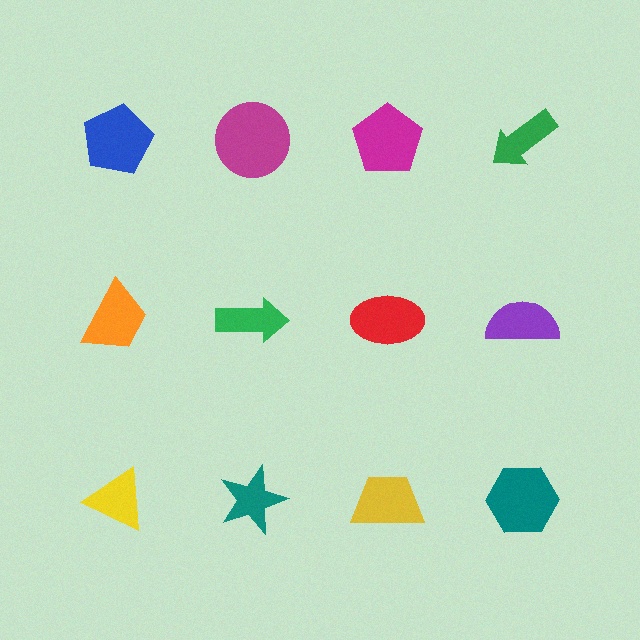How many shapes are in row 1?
4 shapes.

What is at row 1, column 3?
A magenta pentagon.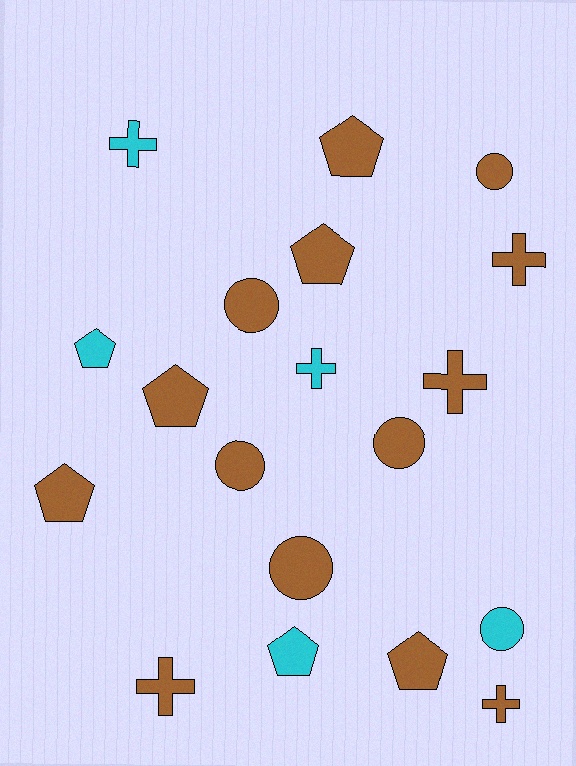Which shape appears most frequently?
Pentagon, with 7 objects.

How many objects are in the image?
There are 19 objects.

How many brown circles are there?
There are 5 brown circles.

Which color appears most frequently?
Brown, with 14 objects.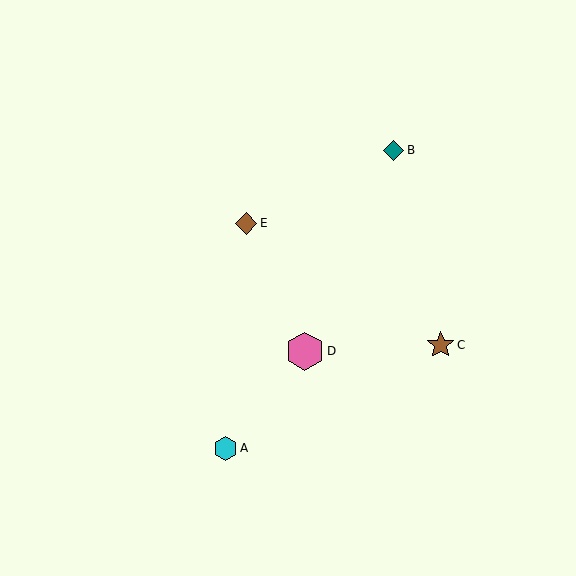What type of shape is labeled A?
Shape A is a cyan hexagon.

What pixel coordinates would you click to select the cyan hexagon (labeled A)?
Click at (225, 448) to select the cyan hexagon A.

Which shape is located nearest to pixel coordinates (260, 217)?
The brown diamond (labeled E) at (246, 223) is nearest to that location.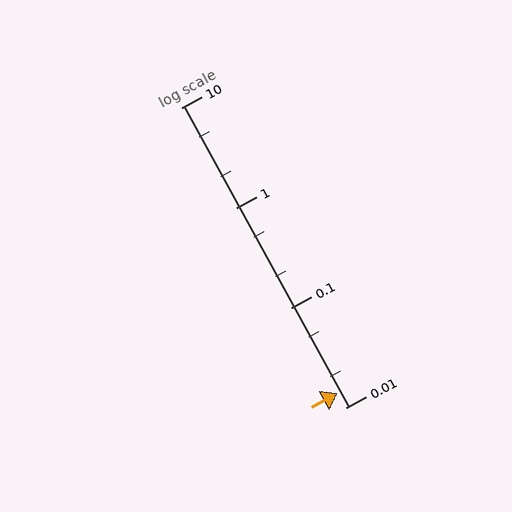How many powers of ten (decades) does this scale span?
The scale spans 3 decades, from 0.01 to 10.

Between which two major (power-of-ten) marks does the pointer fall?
The pointer is between 0.01 and 0.1.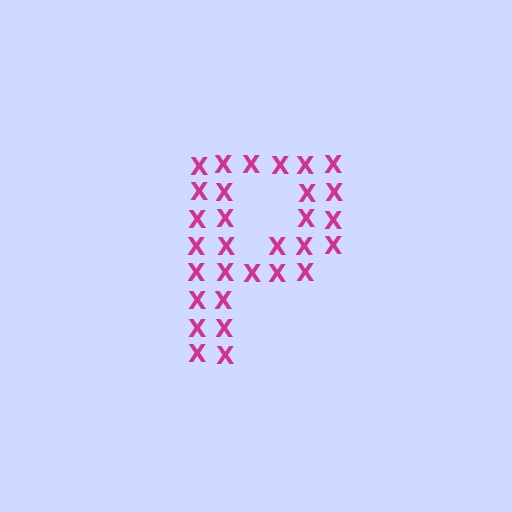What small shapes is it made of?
It is made of small letter X's.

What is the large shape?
The large shape is the letter P.